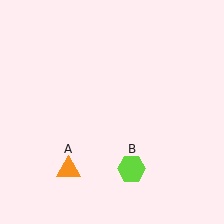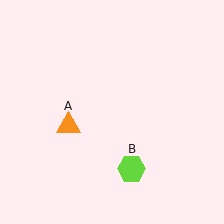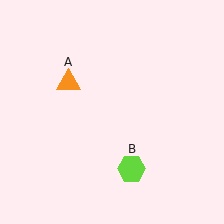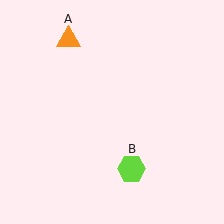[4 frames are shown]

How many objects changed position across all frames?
1 object changed position: orange triangle (object A).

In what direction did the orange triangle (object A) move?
The orange triangle (object A) moved up.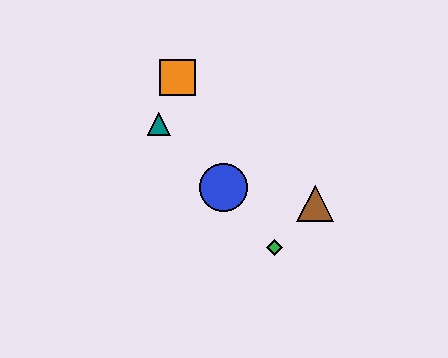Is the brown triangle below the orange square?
Yes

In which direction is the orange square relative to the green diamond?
The orange square is above the green diamond.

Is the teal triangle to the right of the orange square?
No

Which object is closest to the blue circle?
The green diamond is closest to the blue circle.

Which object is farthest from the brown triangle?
The orange square is farthest from the brown triangle.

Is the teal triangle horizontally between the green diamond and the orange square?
No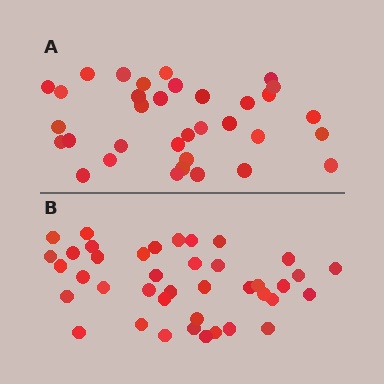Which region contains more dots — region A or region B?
Region B (the bottom region) has more dots.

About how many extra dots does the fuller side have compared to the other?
Region B has about 6 more dots than region A.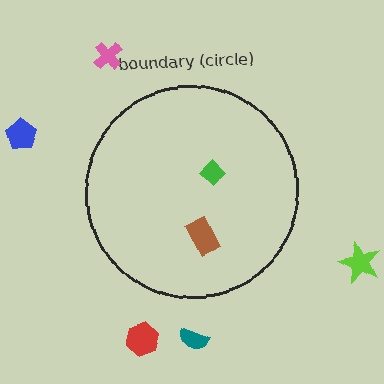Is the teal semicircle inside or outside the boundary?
Outside.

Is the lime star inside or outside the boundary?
Outside.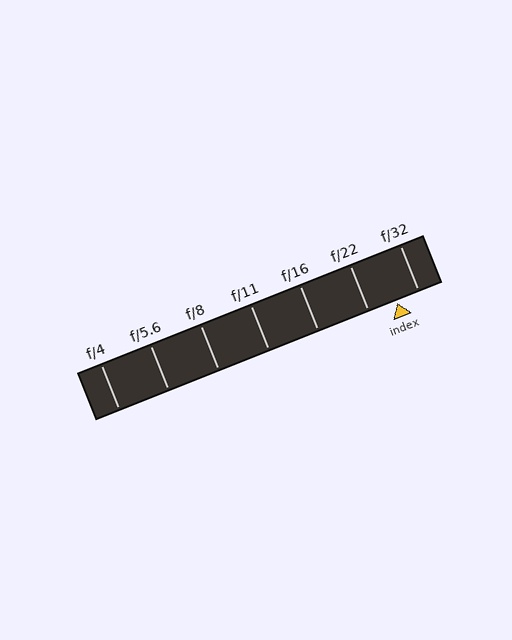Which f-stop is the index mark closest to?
The index mark is closest to f/32.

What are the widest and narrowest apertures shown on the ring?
The widest aperture shown is f/4 and the narrowest is f/32.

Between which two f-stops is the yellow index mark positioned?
The index mark is between f/22 and f/32.